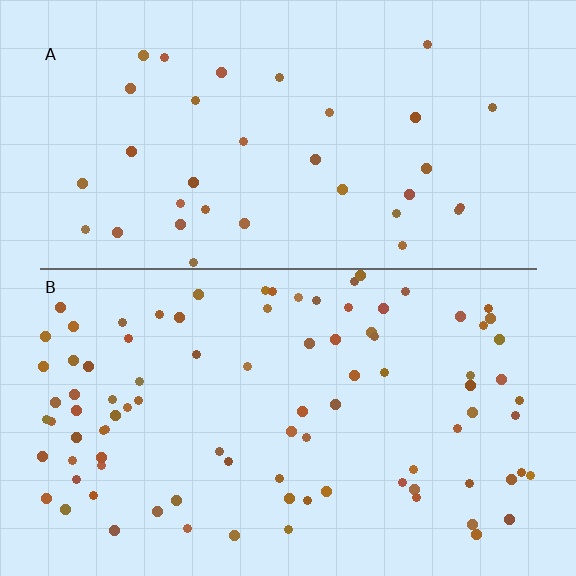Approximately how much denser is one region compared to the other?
Approximately 2.6× — region B over region A.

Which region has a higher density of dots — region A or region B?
B (the bottom).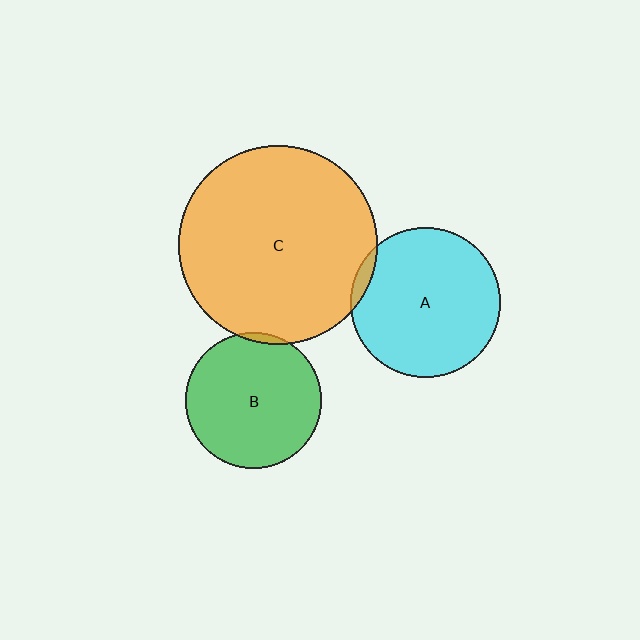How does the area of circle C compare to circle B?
Approximately 2.1 times.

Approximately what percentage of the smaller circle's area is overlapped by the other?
Approximately 5%.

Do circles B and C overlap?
Yes.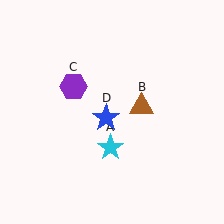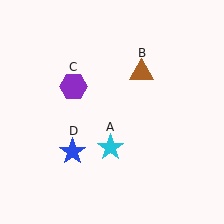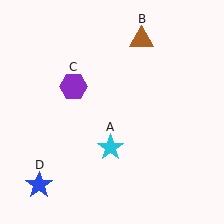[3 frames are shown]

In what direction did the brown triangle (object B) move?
The brown triangle (object B) moved up.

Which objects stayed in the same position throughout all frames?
Cyan star (object A) and purple hexagon (object C) remained stationary.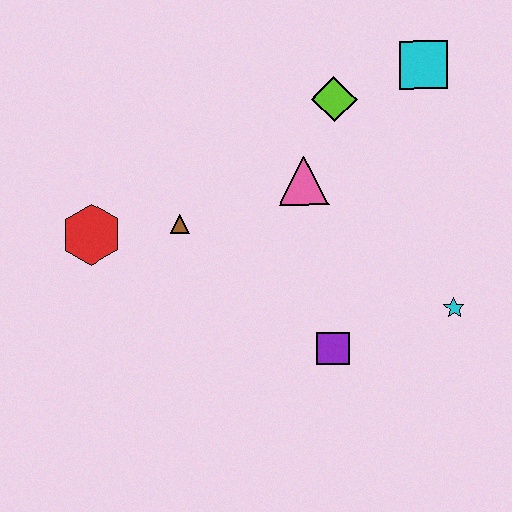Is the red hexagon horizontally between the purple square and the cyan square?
No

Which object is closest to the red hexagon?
The brown triangle is closest to the red hexagon.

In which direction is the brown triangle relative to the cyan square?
The brown triangle is to the left of the cyan square.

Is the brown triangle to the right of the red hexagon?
Yes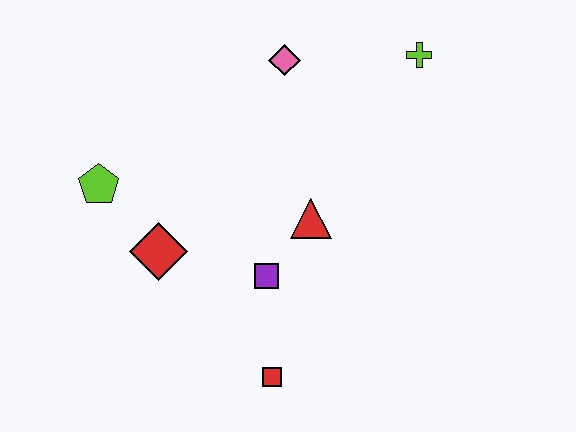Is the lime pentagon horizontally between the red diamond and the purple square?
No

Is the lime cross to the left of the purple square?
No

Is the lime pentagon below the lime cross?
Yes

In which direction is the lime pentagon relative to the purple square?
The lime pentagon is to the left of the purple square.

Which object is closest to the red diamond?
The lime pentagon is closest to the red diamond.